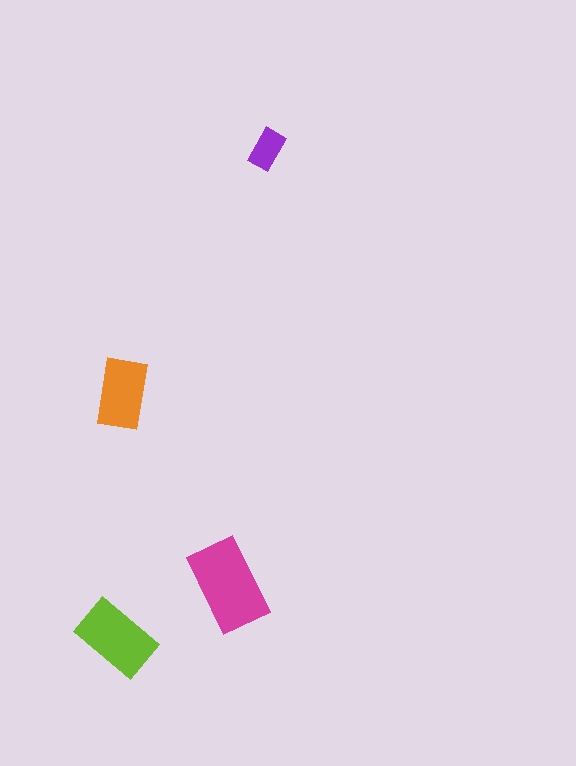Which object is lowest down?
The lime rectangle is bottommost.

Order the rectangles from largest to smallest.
the magenta one, the lime one, the orange one, the purple one.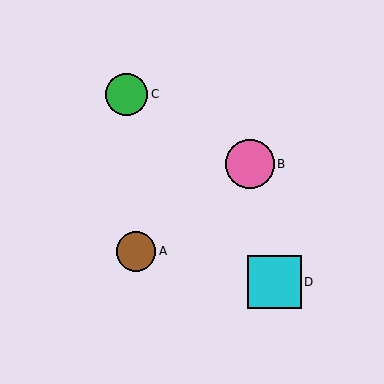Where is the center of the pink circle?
The center of the pink circle is at (250, 164).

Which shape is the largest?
The cyan square (labeled D) is the largest.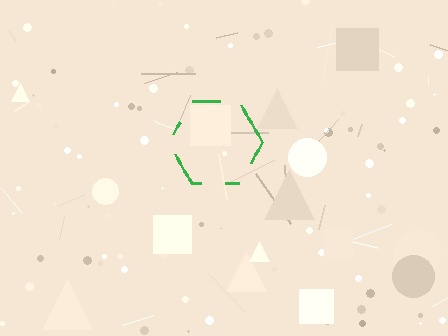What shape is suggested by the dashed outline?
The dashed outline suggests a hexagon.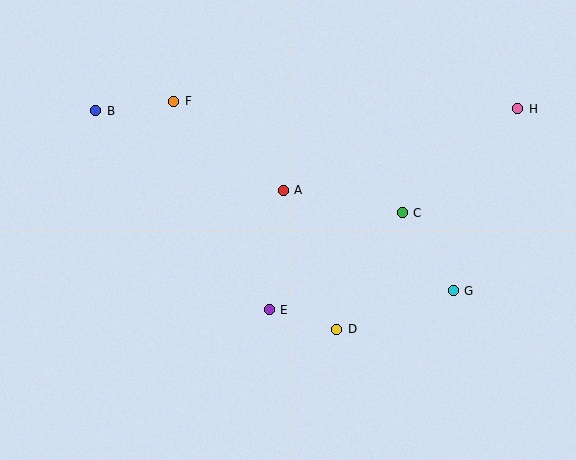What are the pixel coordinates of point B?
Point B is at (96, 111).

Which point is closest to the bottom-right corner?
Point G is closest to the bottom-right corner.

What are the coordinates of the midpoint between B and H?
The midpoint between B and H is at (307, 110).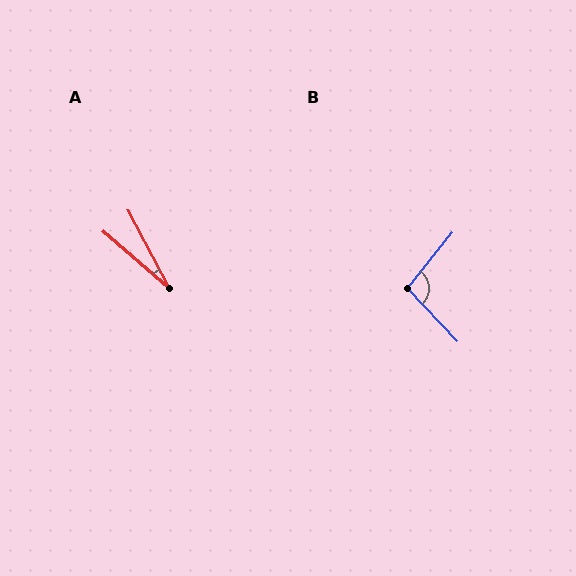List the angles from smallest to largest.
A (21°), B (98°).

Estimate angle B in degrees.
Approximately 98 degrees.